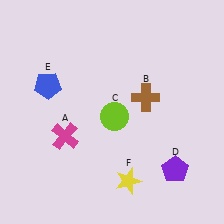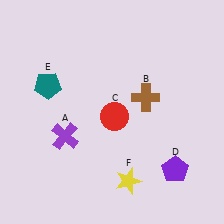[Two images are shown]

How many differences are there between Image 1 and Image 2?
There are 3 differences between the two images.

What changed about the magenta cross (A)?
In Image 1, A is magenta. In Image 2, it changed to purple.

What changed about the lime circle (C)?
In Image 1, C is lime. In Image 2, it changed to red.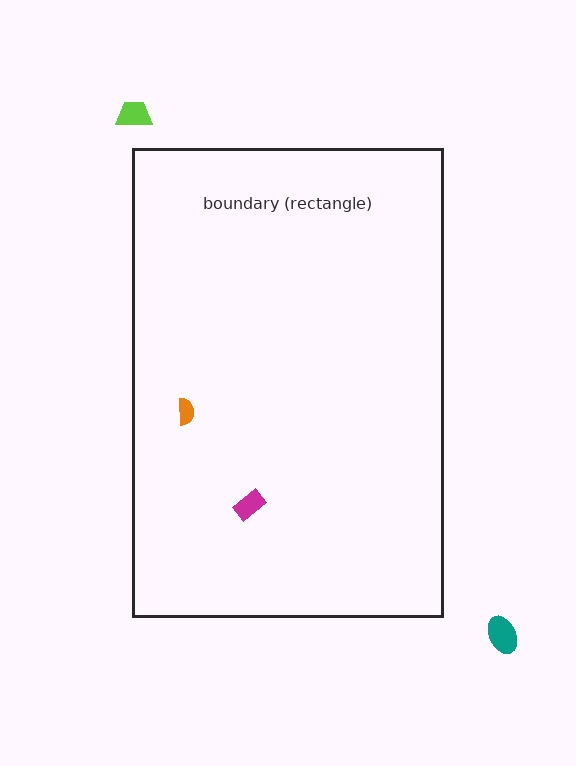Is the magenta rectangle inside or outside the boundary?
Inside.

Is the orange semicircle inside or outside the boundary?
Inside.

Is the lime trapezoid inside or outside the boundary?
Outside.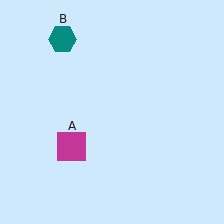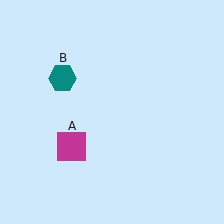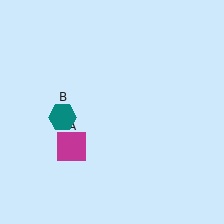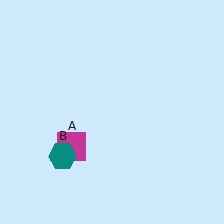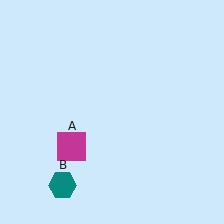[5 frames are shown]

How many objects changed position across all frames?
1 object changed position: teal hexagon (object B).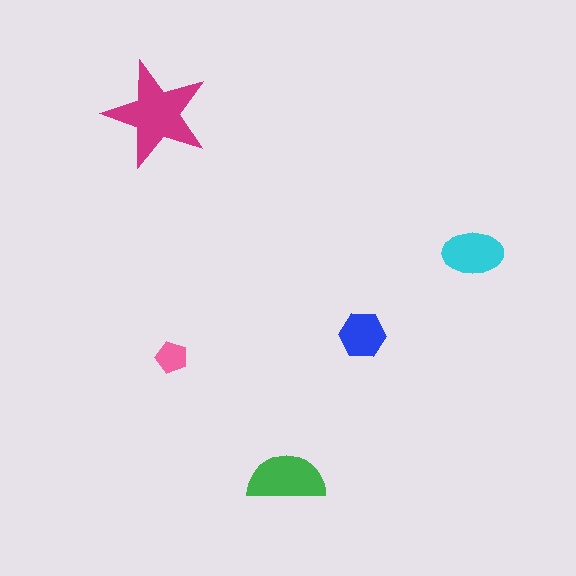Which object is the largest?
The magenta star.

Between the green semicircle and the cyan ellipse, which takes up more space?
The green semicircle.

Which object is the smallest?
The pink pentagon.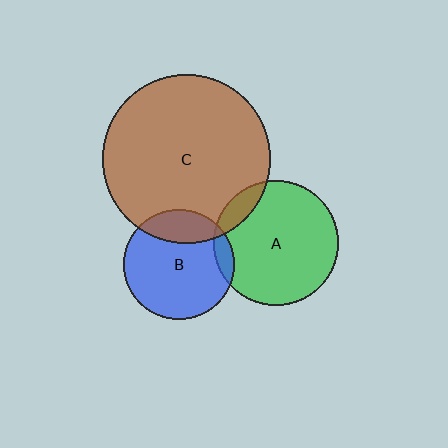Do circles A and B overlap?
Yes.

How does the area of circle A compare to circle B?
Approximately 1.3 times.